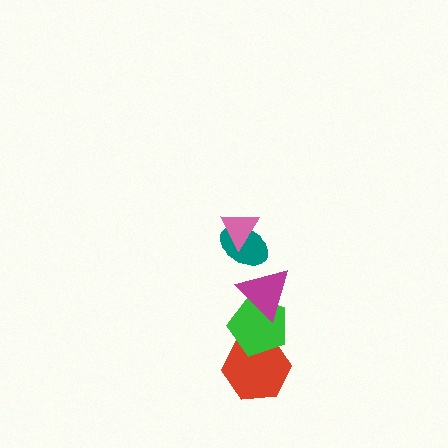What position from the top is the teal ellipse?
The teal ellipse is 2nd from the top.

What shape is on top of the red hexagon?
The green pentagon is on top of the red hexagon.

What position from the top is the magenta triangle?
The magenta triangle is 3rd from the top.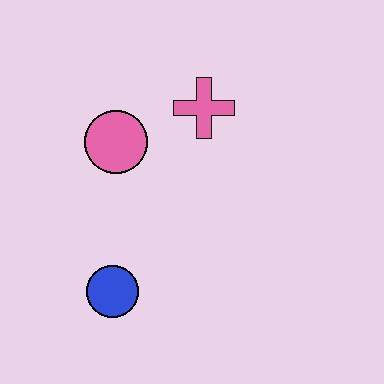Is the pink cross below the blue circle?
No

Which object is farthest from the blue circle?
The pink cross is farthest from the blue circle.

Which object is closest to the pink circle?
The pink cross is closest to the pink circle.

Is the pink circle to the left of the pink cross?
Yes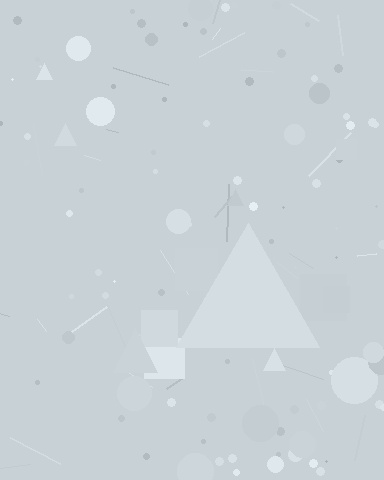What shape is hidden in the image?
A triangle is hidden in the image.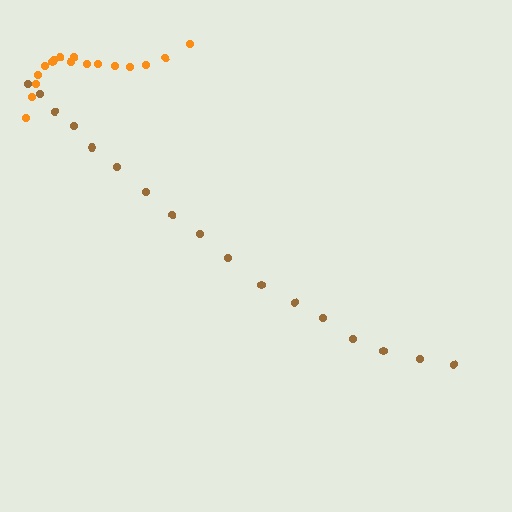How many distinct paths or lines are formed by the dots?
There are 2 distinct paths.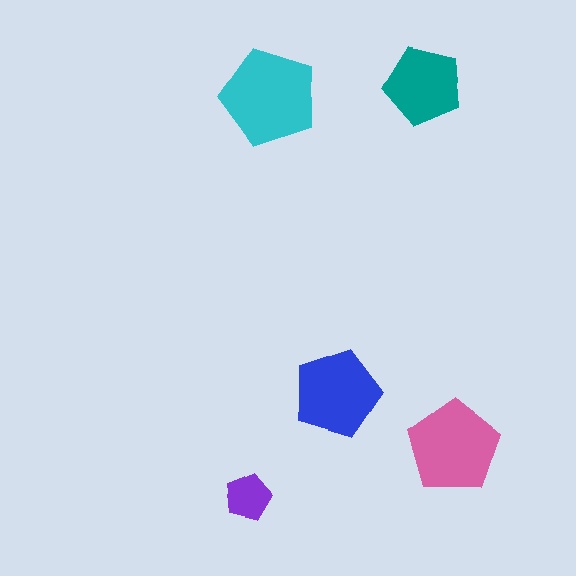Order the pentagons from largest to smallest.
the cyan one, the pink one, the blue one, the teal one, the purple one.